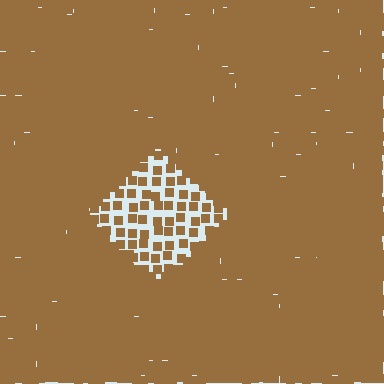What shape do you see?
I see a diamond.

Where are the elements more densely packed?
The elements are more densely packed outside the diamond boundary.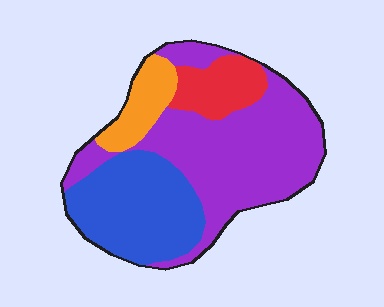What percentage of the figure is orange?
Orange takes up about one tenth (1/10) of the figure.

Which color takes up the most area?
Purple, at roughly 50%.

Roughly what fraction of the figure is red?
Red takes up about one eighth (1/8) of the figure.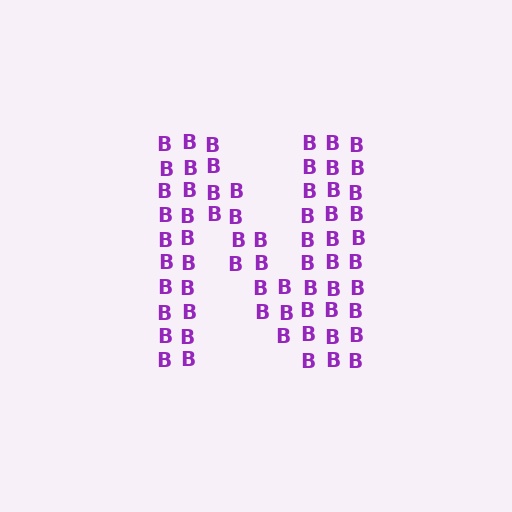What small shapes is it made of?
It is made of small letter B's.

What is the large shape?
The large shape is the letter N.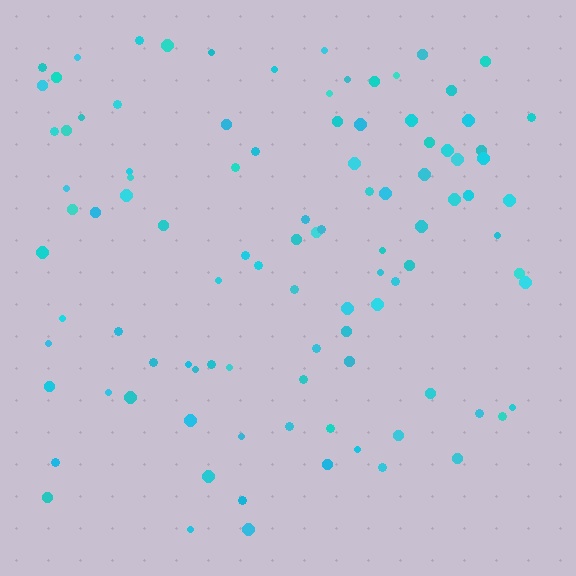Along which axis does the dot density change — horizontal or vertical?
Vertical.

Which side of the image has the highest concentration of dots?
The top.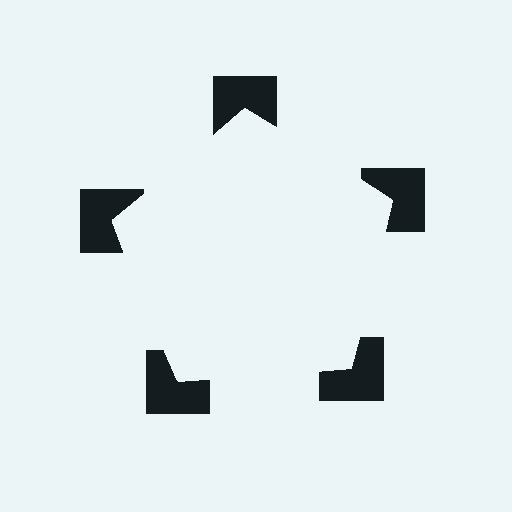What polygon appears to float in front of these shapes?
An illusory pentagon — its edges are inferred from the aligned wedge cuts in the notched squares, not physically drawn.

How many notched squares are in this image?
There are 5 — one at each vertex of the illusory pentagon.